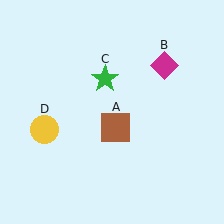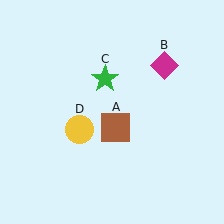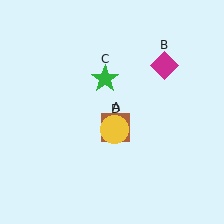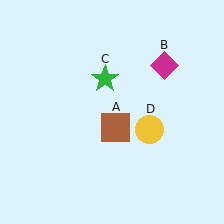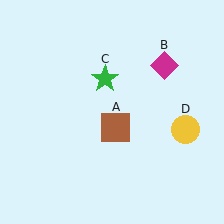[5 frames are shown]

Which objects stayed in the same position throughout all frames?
Brown square (object A) and magenta diamond (object B) and green star (object C) remained stationary.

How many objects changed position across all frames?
1 object changed position: yellow circle (object D).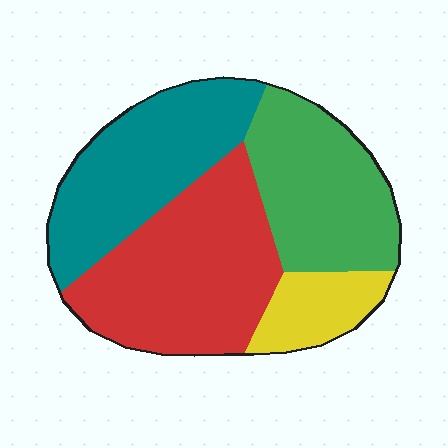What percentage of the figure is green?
Green takes up about one quarter (1/4) of the figure.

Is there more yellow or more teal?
Teal.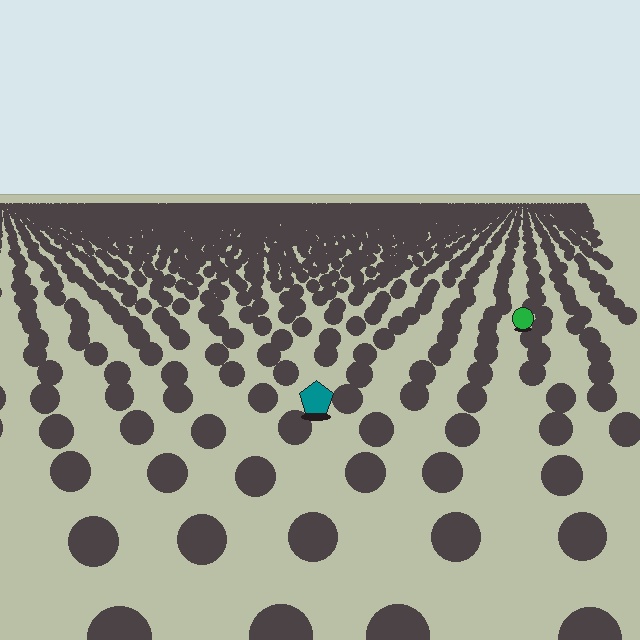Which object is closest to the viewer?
The teal pentagon is closest. The texture marks near it are larger and more spread out.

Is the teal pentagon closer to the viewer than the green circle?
Yes. The teal pentagon is closer — you can tell from the texture gradient: the ground texture is coarser near it.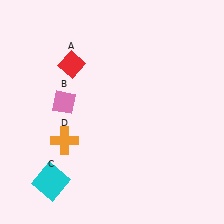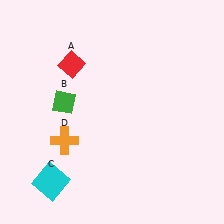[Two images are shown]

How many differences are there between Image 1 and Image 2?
There is 1 difference between the two images.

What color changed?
The diamond (B) changed from pink in Image 1 to green in Image 2.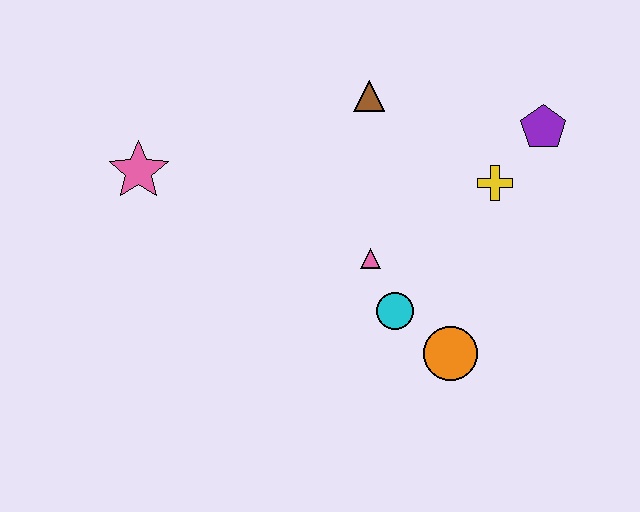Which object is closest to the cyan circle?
The pink triangle is closest to the cyan circle.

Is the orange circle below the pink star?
Yes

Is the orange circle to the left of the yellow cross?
Yes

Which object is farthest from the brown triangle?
The orange circle is farthest from the brown triangle.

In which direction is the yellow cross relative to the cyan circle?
The yellow cross is above the cyan circle.